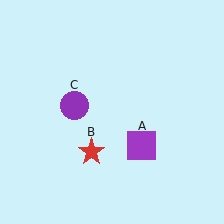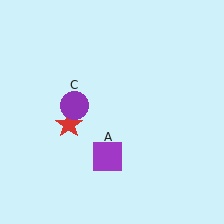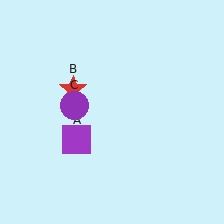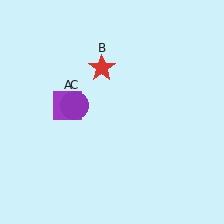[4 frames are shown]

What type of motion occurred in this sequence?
The purple square (object A), red star (object B) rotated clockwise around the center of the scene.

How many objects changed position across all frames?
2 objects changed position: purple square (object A), red star (object B).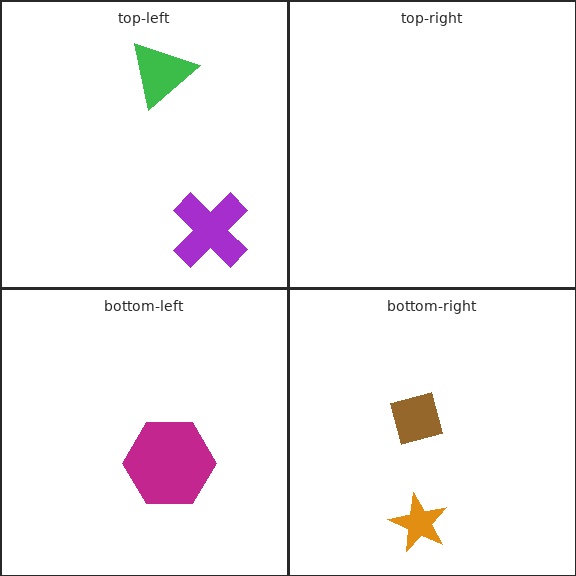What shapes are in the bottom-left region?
The magenta hexagon.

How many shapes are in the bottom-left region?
1.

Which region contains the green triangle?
The top-left region.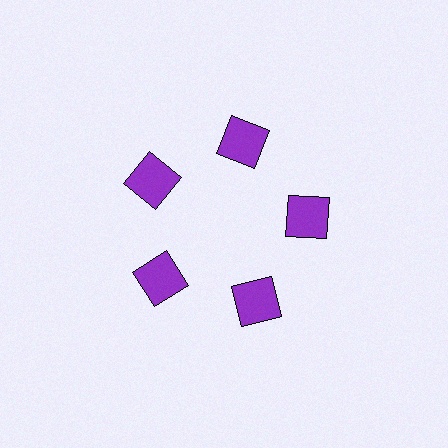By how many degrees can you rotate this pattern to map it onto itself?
The pattern maps onto itself every 72 degrees of rotation.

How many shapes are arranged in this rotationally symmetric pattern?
There are 5 shapes, arranged in 5 groups of 1.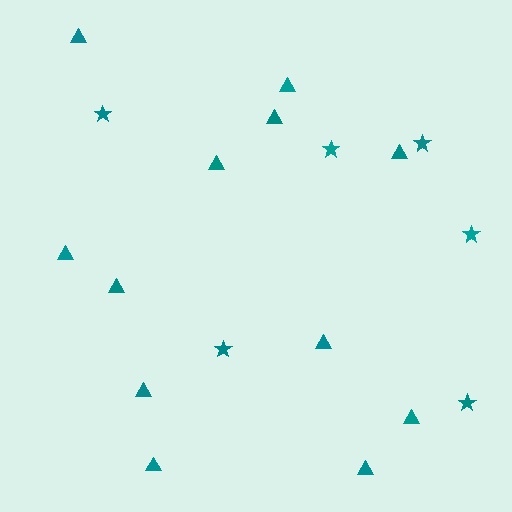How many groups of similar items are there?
There are 2 groups: one group of stars (6) and one group of triangles (12).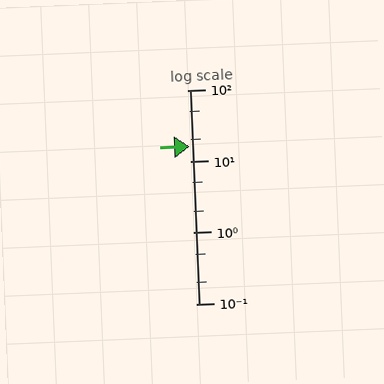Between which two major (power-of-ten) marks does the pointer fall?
The pointer is between 10 and 100.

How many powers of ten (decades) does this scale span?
The scale spans 3 decades, from 0.1 to 100.